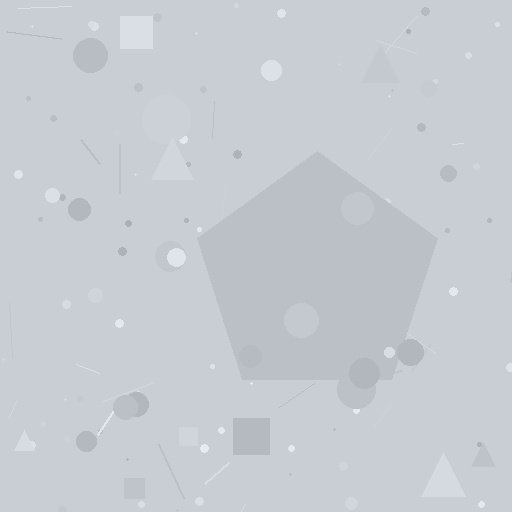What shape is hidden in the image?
A pentagon is hidden in the image.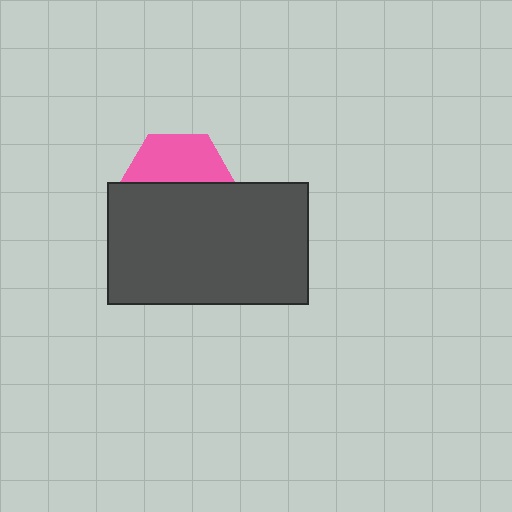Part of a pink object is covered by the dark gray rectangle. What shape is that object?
It is a hexagon.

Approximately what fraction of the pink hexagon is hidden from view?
Roughly 55% of the pink hexagon is hidden behind the dark gray rectangle.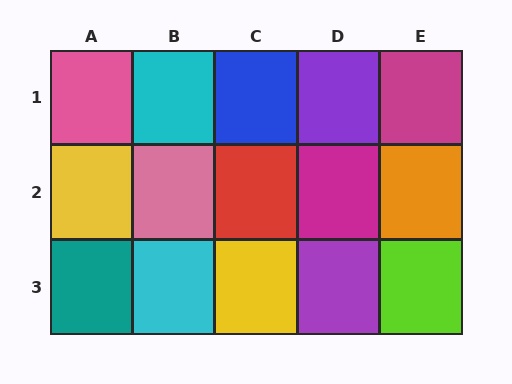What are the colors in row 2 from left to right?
Yellow, pink, red, magenta, orange.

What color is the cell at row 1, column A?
Pink.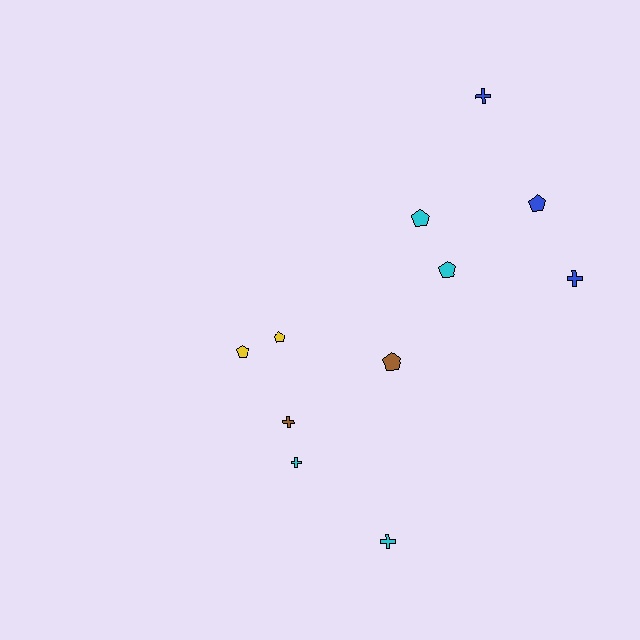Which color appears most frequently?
Cyan, with 4 objects.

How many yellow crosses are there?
There are no yellow crosses.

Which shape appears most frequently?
Pentagon, with 6 objects.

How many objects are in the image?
There are 11 objects.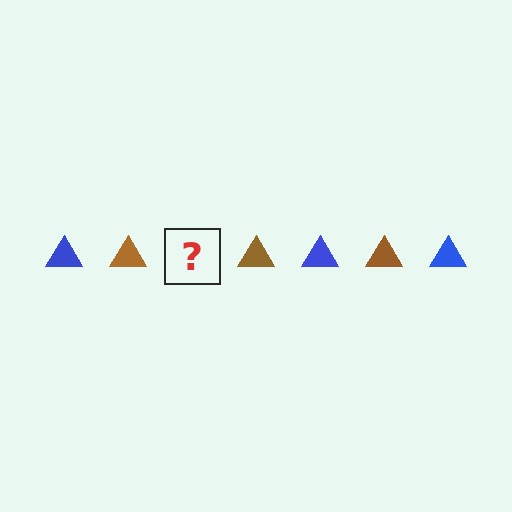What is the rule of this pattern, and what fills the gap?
The rule is that the pattern cycles through blue, brown triangles. The gap should be filled with a blue triangle.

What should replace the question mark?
The question mark should be replaced with a blue triangle.